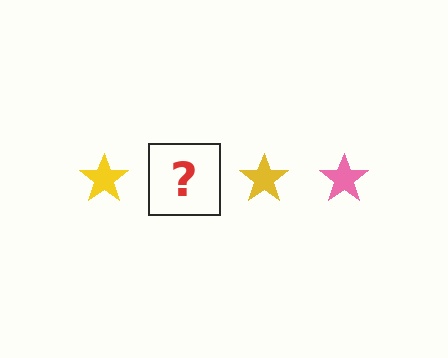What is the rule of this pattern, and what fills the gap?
The rule is that the pattern cycles through yellow, pink stars. The gap should be filled with a pink star.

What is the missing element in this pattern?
The missing element is a pink star.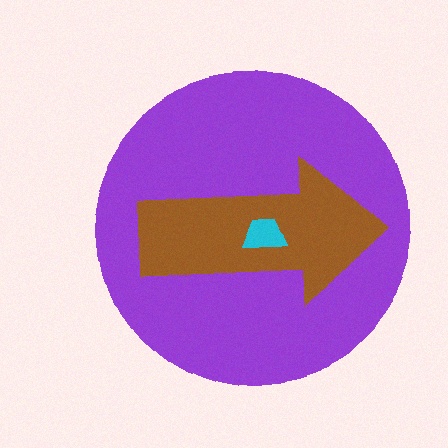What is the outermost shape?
The purple circle.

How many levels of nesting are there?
3.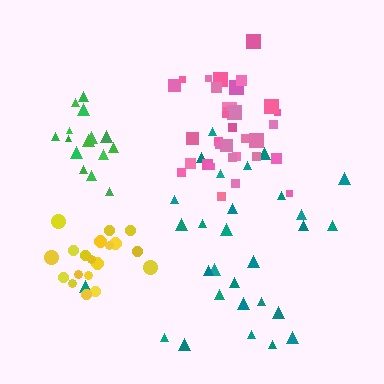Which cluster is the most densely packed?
Pink.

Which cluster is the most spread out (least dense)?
Teal.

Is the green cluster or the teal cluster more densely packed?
Green.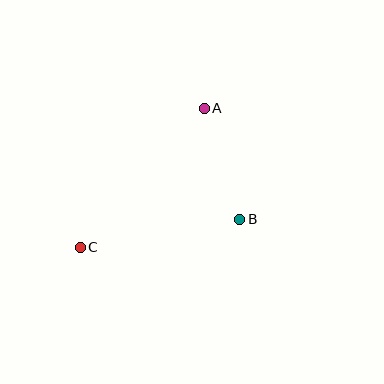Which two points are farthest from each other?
Points A and C are farthest from each other.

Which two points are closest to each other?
Points A and B are closest to each other.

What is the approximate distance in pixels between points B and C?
The distance between B and C is approximately 162 pixels.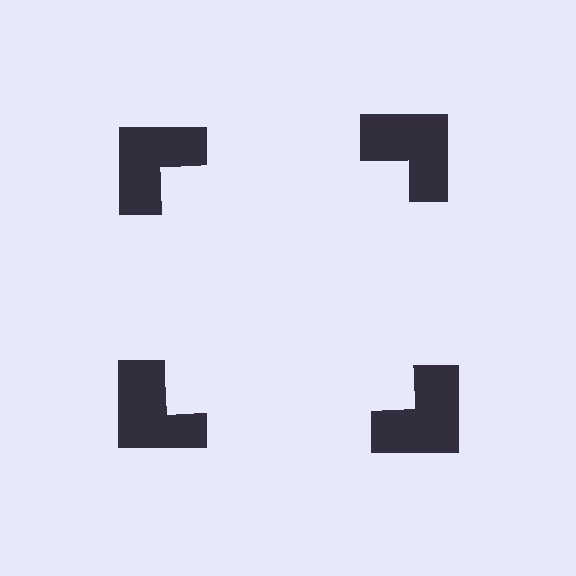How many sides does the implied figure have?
4 sides.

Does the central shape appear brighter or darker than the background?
It typically appears slightly brighter than the background, even though no actual brightness change is drawn.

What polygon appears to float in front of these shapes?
An illusory square — its edges are inferred from the aligned wedge cuts in the notched squares, not physically drawn.